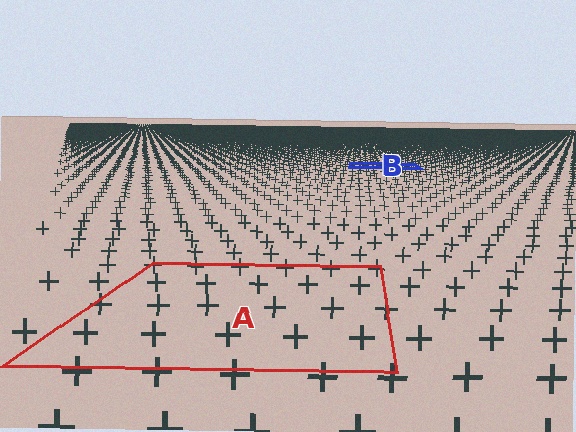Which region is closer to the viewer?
Region A is closer. The texture elements there are larger and more spread out.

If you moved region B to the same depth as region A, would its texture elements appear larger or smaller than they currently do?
They would appear larger. At a closer depth, the same texture elements are projected at a bigger on-screen size.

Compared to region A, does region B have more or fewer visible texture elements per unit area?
Region B has more texture elements per unit area — they are packed more densely because it is farther away.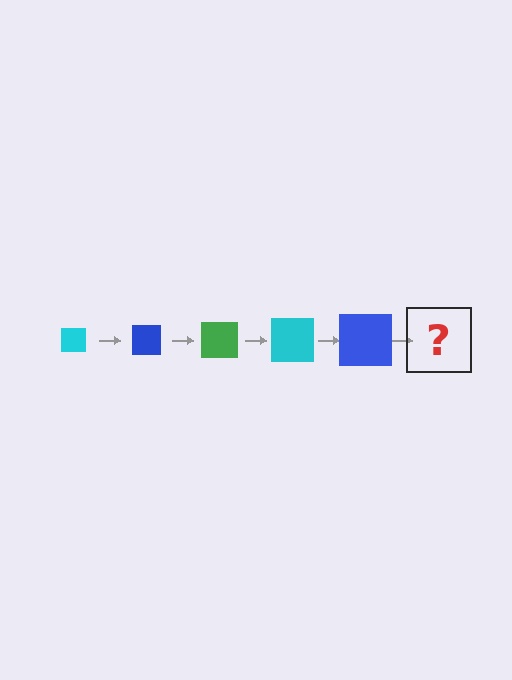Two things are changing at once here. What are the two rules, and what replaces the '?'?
The two rules are that the square grows larger each step and the color cycles through cyan, blue, and green. The '?' should be a green square, larger than the previous one.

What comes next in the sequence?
The next element should be a green square, larger than the previous one.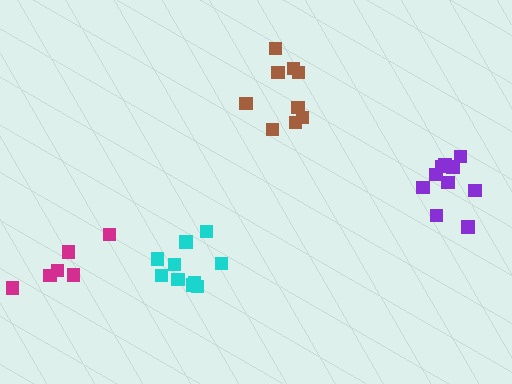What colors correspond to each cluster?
The clusters are colored: brown, cyan, magenta, purple.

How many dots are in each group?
Group 1: 9 dots, Group 2: 10 dots, Group 3: 6 dots, Group 4: 10 dots (35 total).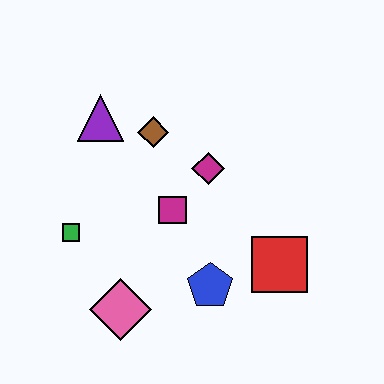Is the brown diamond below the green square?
No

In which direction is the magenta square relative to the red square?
The magenta square is to the left of the red square.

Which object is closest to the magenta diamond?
The magenta square is closest to the magenta diamond.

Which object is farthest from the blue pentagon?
The purple triangle is farthest from the blue pentagon.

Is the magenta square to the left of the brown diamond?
No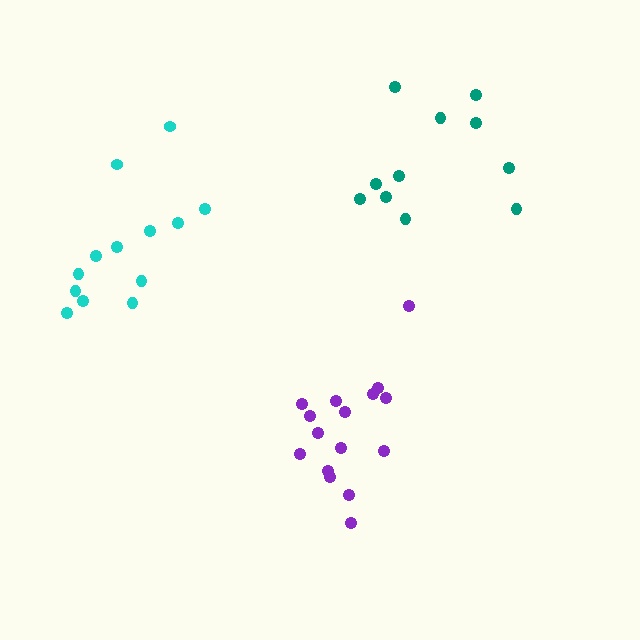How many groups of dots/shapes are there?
There are 3 groups.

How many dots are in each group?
Group 1: 16 dots, Group 2: 13 dots, Group 3: 11 dots (40 total).